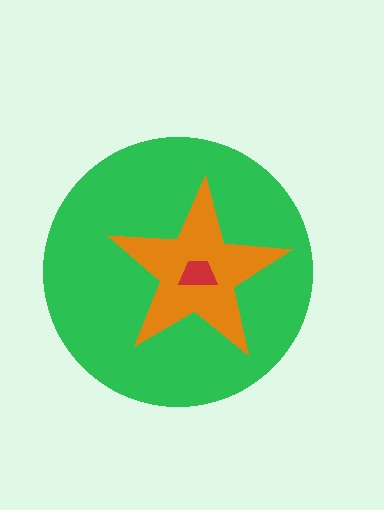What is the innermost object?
The red trapezoid.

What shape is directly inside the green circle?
The orange star.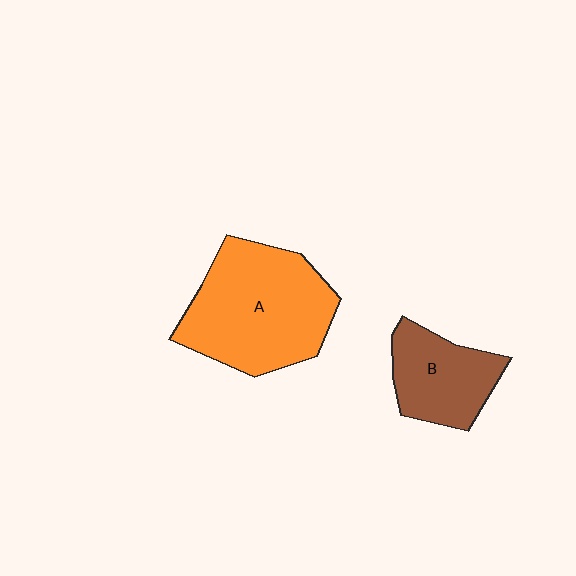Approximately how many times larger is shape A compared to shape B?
Approximately 1.8 times.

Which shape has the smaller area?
Shape B (brown).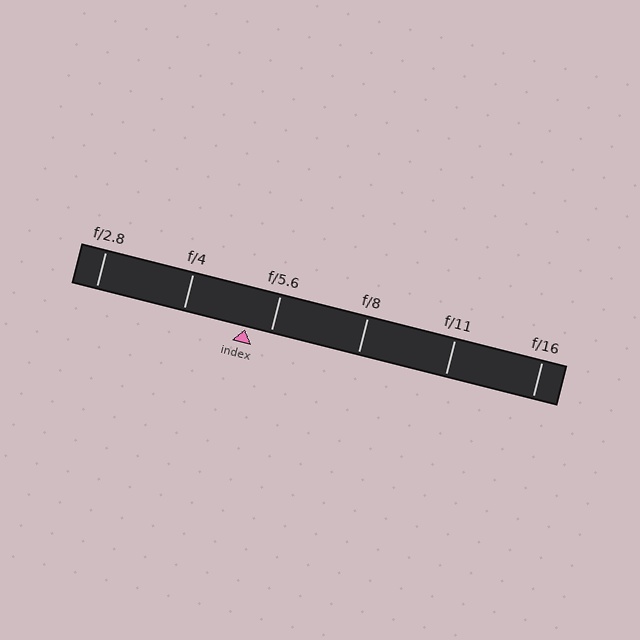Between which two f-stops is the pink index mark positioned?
The index mark is between f/4 and f/5.6.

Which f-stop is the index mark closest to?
The index mark is closest to f/5.6.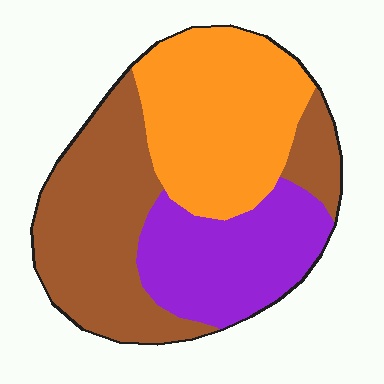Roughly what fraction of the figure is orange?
Orange covers around 35% of the figure.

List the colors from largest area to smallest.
From largest to smallest: brown, orange, purple.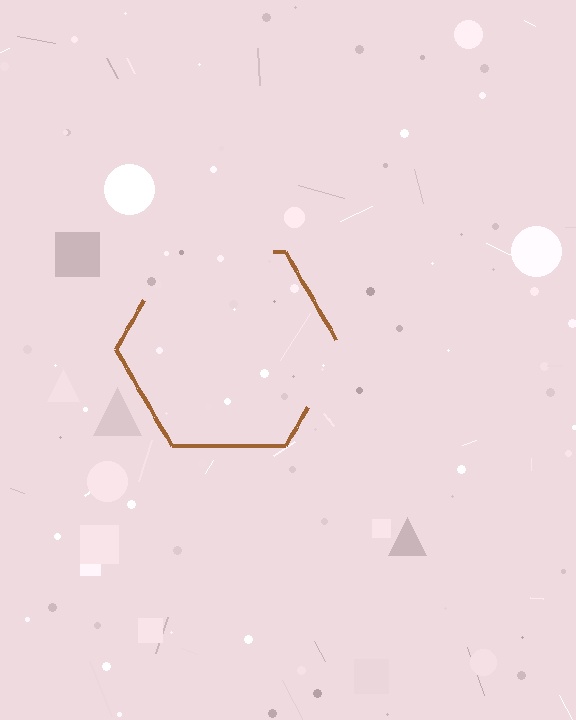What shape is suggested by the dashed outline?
The dashed outline suggests a hexagon.